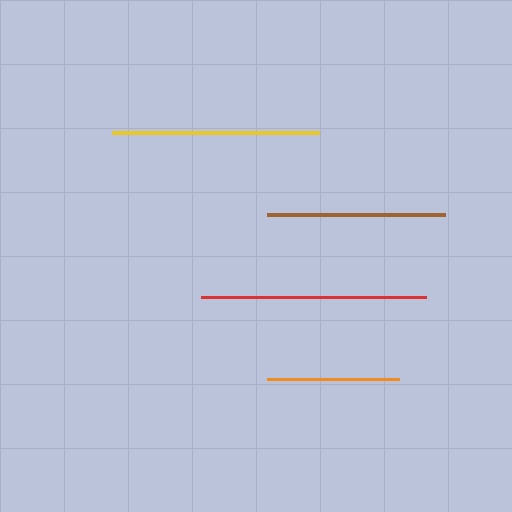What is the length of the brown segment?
The brown segment is approximately 177 pixels long.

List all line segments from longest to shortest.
From longest to shortest: red, yellow, brown, orange.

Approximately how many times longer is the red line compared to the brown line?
The red line is approximately 1.3 times the length of the brown line.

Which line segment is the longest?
The red line is the longest at approximately 225 pixels.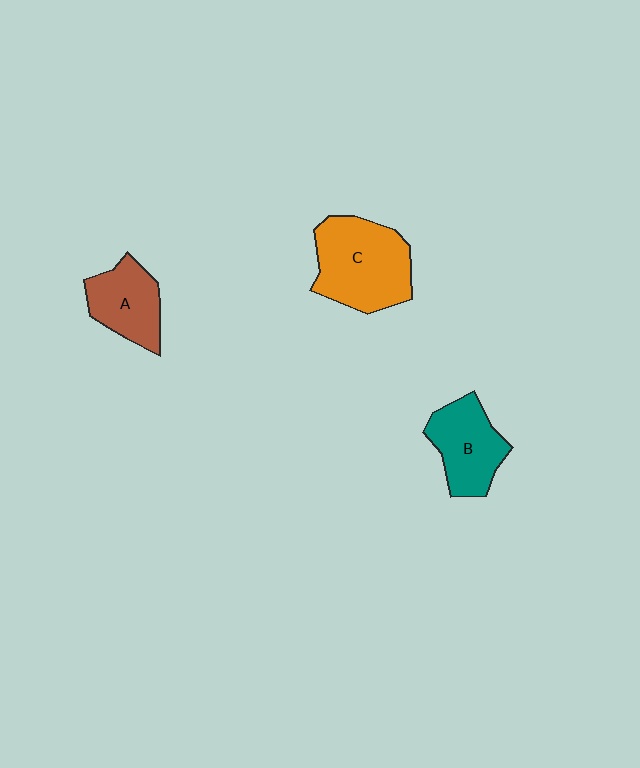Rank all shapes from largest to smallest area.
From largest to smallest: C (orange), B (teal), A (brown).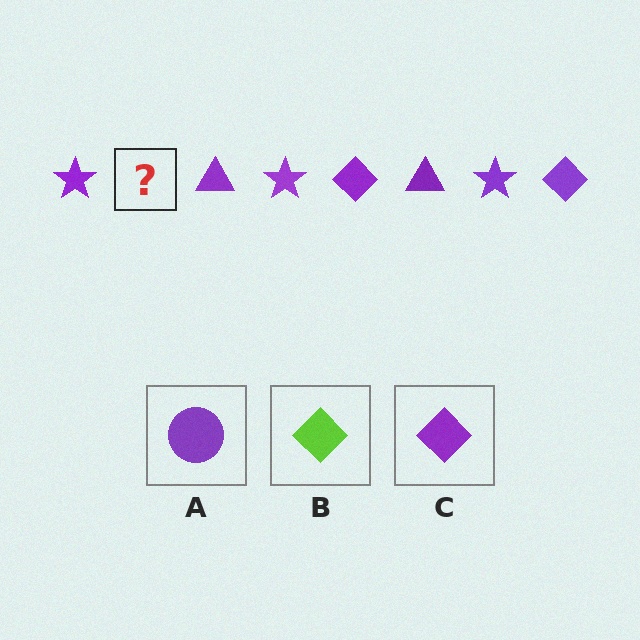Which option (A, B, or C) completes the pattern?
C.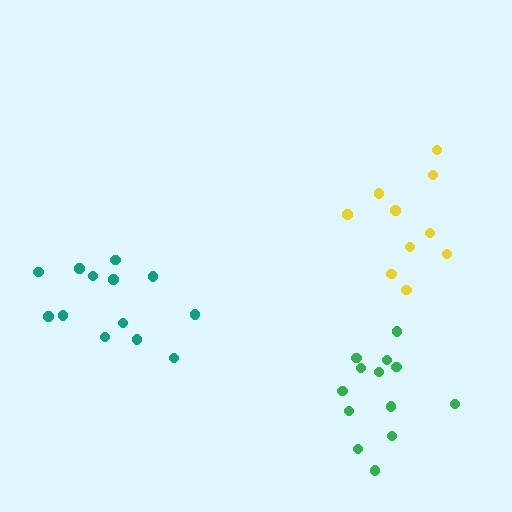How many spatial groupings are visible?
There are 3 spatial groupings.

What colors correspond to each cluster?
The clusters are colored: green, teal, yellow.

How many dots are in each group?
Group 1: 13 dots, Group 2: 13 dots, Group 3: 10 dots (36 total).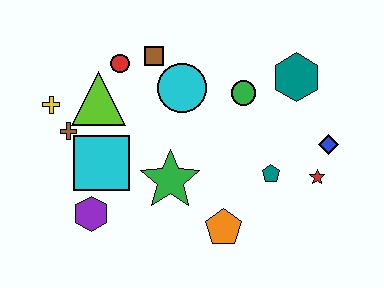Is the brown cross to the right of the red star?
No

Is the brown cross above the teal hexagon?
No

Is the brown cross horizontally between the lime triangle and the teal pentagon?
No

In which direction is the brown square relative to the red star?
The brown square is to the left of the red star.